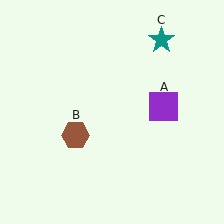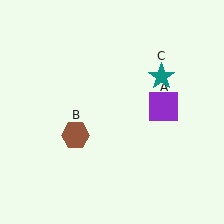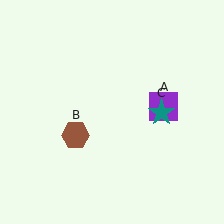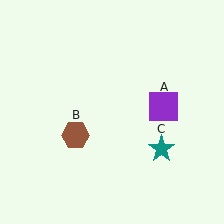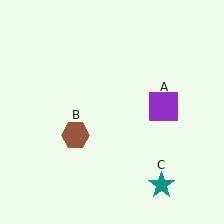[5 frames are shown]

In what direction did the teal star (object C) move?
The teal star (object C) moved down.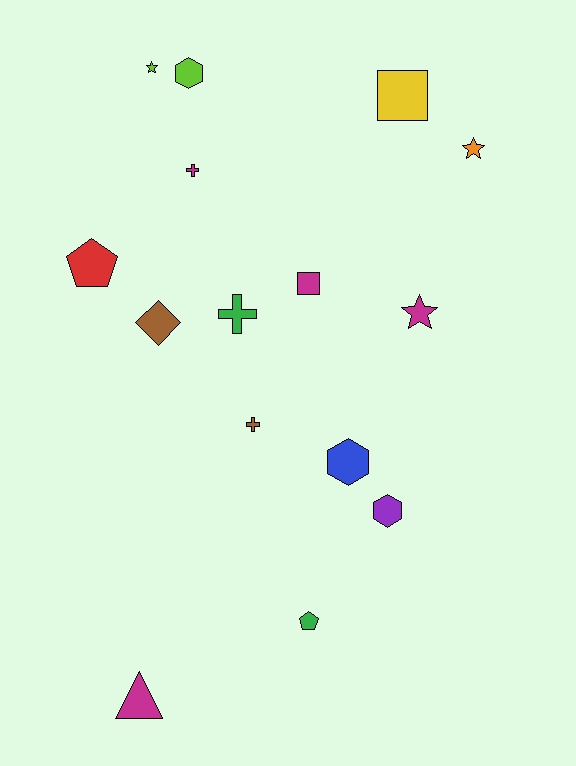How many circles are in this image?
There are no circles.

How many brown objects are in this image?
There are 2 brown objects.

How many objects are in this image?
There are 15 objects.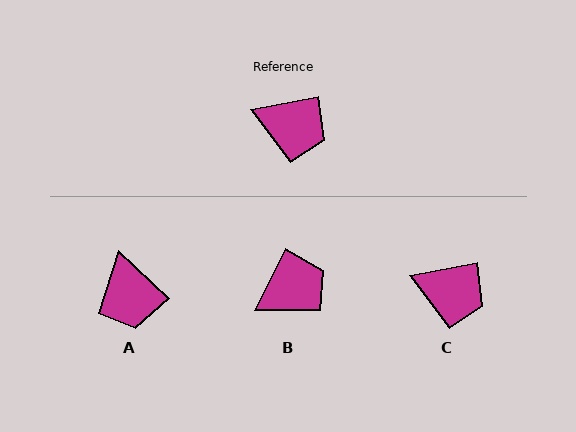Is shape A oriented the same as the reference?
No, it is off by about 55 degrees.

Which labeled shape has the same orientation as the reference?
C.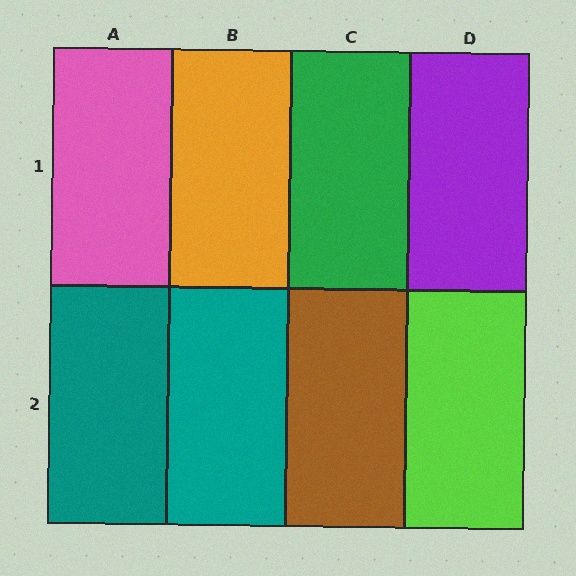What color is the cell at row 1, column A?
Pink.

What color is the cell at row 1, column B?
Orange.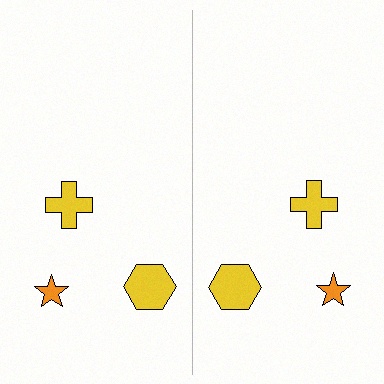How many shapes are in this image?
There are 6 shapes in this image.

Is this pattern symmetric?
Yes, this pattern has bilateral (reflection) symmetry.